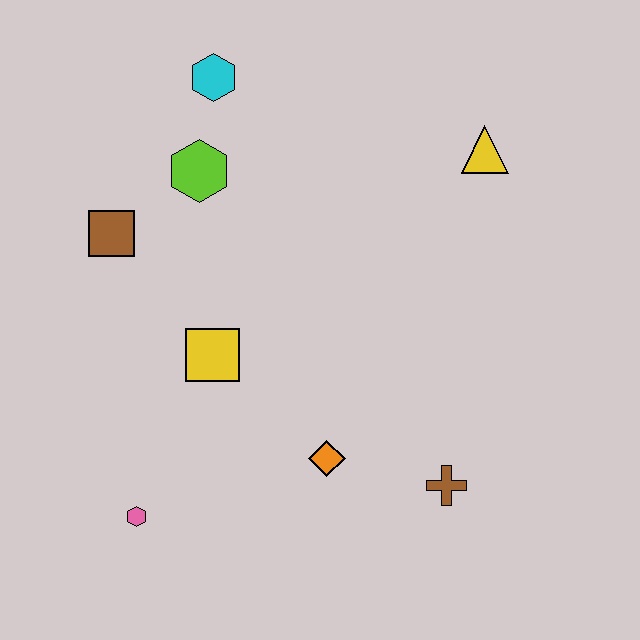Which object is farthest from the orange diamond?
The cyan hexagon is farthest from the orange diamond.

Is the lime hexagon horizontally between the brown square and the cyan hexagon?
Yes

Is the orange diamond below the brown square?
Yes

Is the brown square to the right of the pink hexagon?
No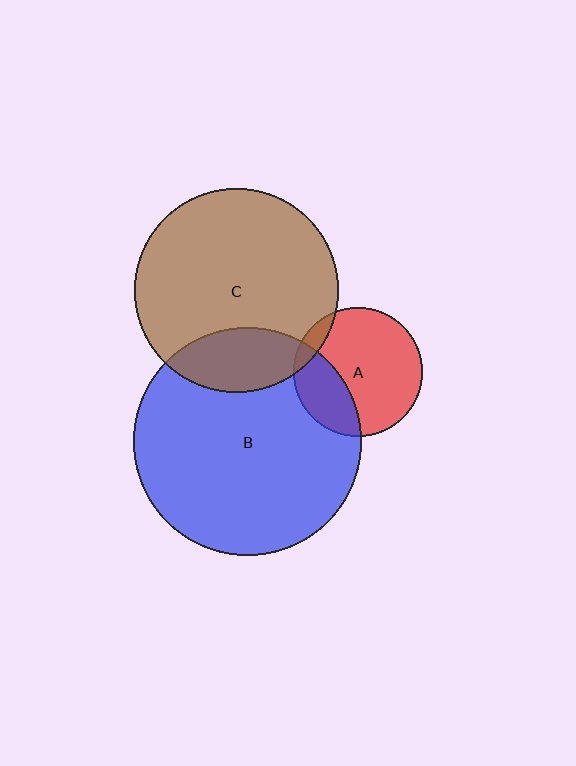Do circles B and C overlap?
Yes.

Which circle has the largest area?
Circle B (blue).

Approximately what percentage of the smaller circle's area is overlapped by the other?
Approximately 20%.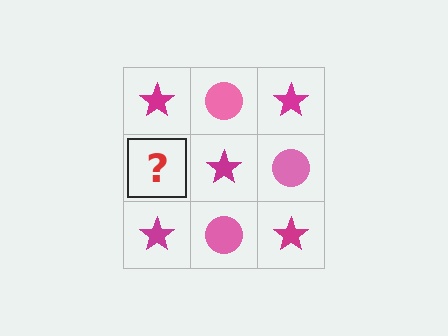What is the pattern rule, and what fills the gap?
The rule is that it alternates magenta star and pink circle in a checkerboard pattern. The gap should be filled with a pink circle.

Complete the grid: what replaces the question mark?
The question mark should be replaced with a pink circle.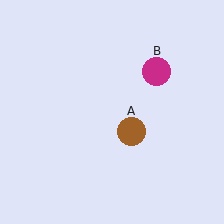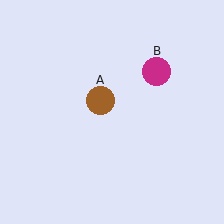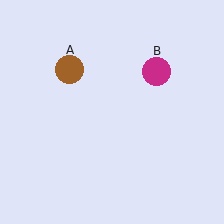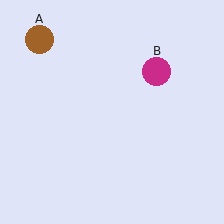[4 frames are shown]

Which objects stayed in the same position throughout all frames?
Magenta circle (object B) remained stationary.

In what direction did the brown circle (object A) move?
The brown circle (object A) moved up and to the left.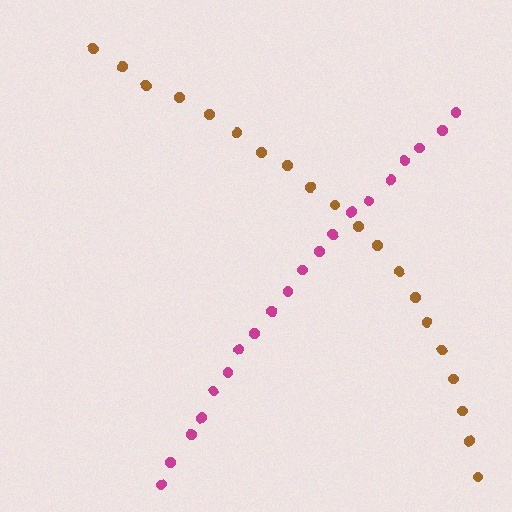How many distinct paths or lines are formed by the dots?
There are 2 distinct paths.